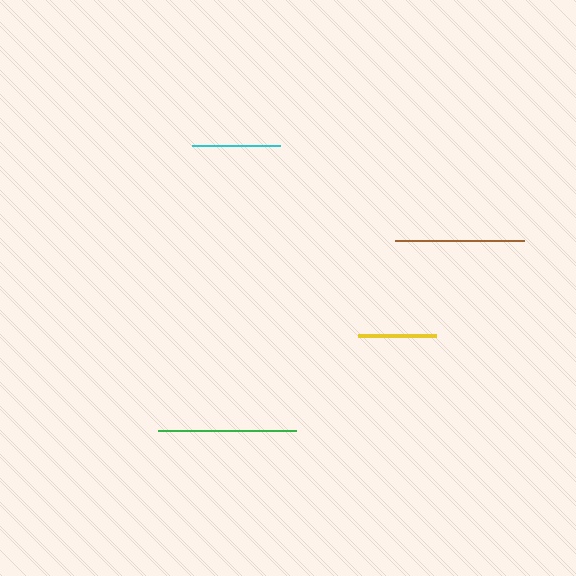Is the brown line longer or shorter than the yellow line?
The brown line is longer than the yellow line.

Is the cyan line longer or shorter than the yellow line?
The cyan line is longer than the yellow line.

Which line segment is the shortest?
The yellow line is the shortest at approximately 78 pixels.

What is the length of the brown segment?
The brown segment is approximately 129 pixels long.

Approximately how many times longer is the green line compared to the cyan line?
The green line is approximately 1.6 times the length of the cyan line.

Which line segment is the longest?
The green line is the longest at approximately 137 pixels.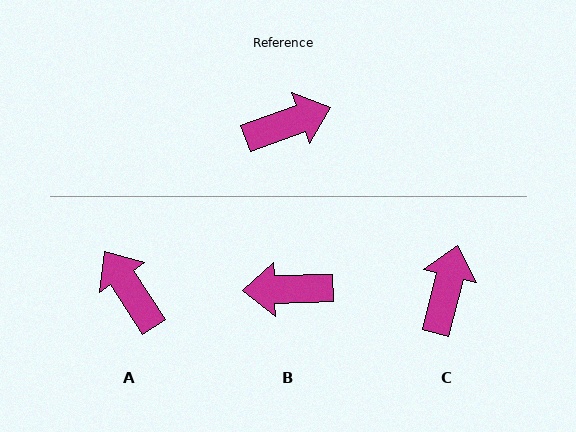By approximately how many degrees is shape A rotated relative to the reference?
Approximately 103 degrees counter-clockwise.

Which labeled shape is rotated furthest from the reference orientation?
B, about 162 degrees away.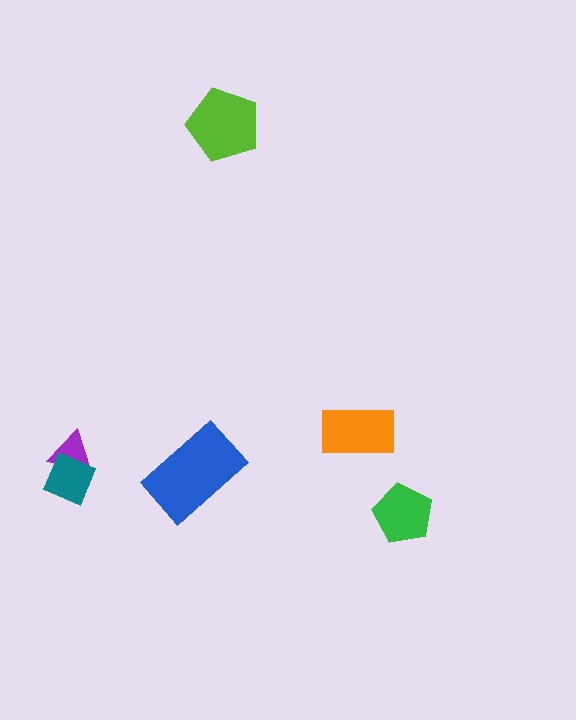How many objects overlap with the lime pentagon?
0 objects overlap with the lime pentagon.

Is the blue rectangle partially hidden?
No, no other shape covers it.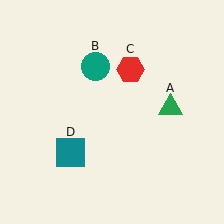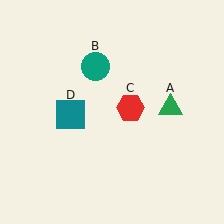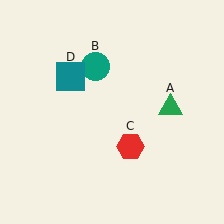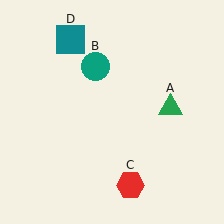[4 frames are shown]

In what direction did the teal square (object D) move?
The teal square (object D) moved up.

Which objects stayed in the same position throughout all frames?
Green triangle (object A) and teal circle (object B) remained stationary.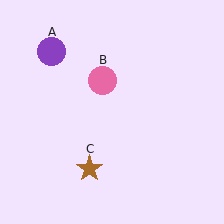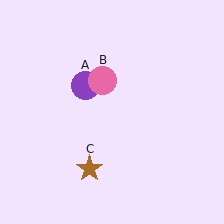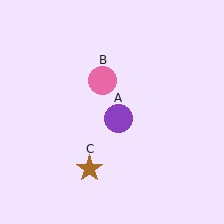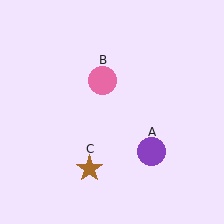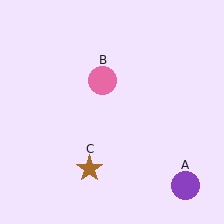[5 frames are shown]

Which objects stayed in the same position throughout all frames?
Pink circle (object B) and brown star (object C) remained stationary.